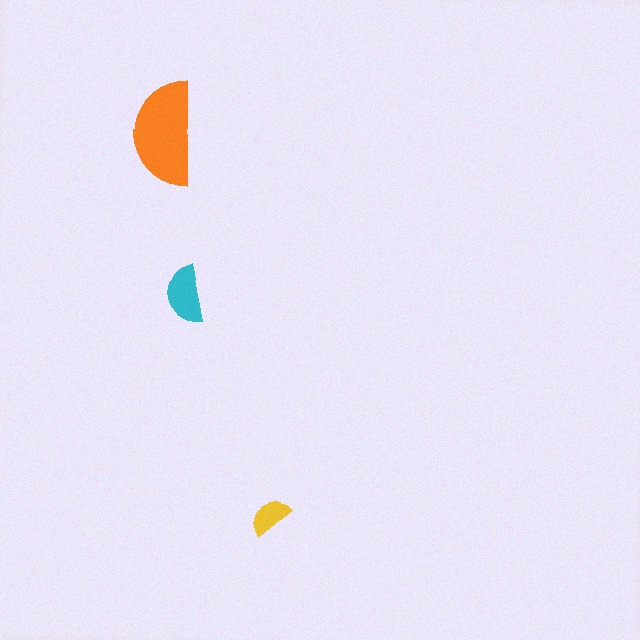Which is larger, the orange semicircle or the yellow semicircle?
The orange one.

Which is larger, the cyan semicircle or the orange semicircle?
The orange one.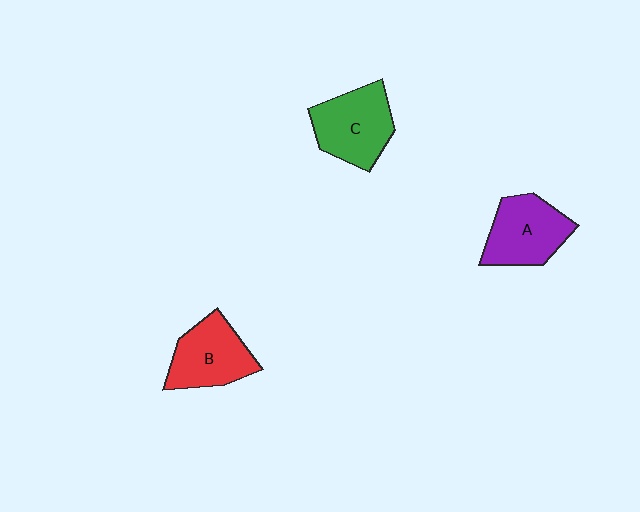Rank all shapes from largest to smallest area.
From largest to smallest: C (green), A (purple), B (red).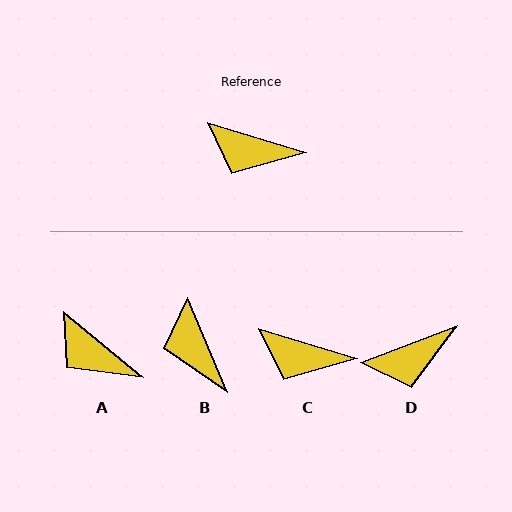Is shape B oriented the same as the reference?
No, it is off by about 50 degrees.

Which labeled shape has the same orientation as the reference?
C.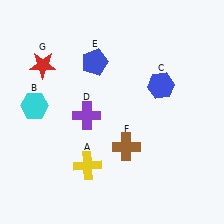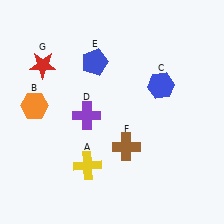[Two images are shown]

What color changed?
The hexagon (B) changed from cyan in Image 1 to orange in Image 2.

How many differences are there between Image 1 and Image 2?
There is 1 difference between the two images.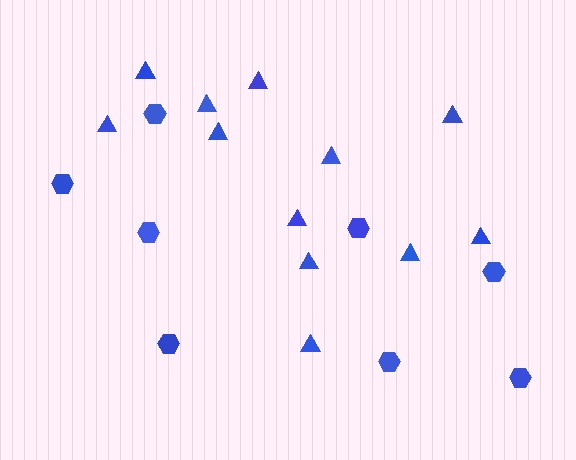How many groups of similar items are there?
There are 2 groups: one group of hexagons (8) and one group of triangles (12).